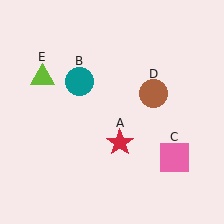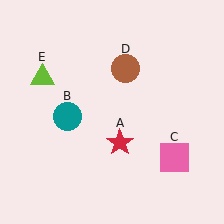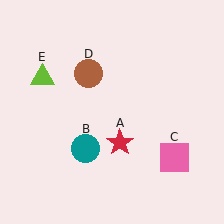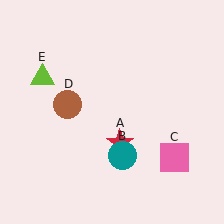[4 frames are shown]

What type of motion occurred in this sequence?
The teal circle (object B), brown circle (object D) rotated counterclockwise around the center of the scene.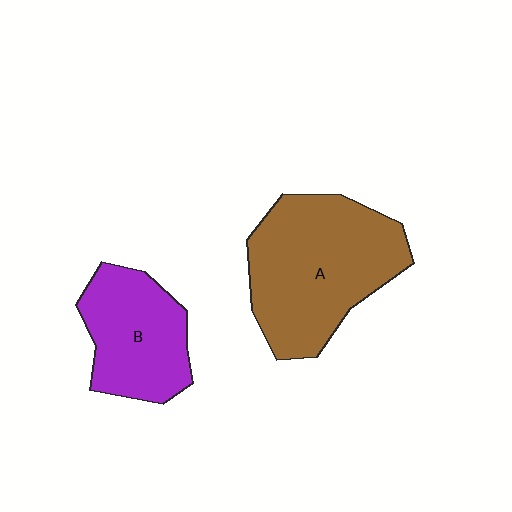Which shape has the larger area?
Shape A (brown).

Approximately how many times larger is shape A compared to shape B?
Approximately 1.6 times.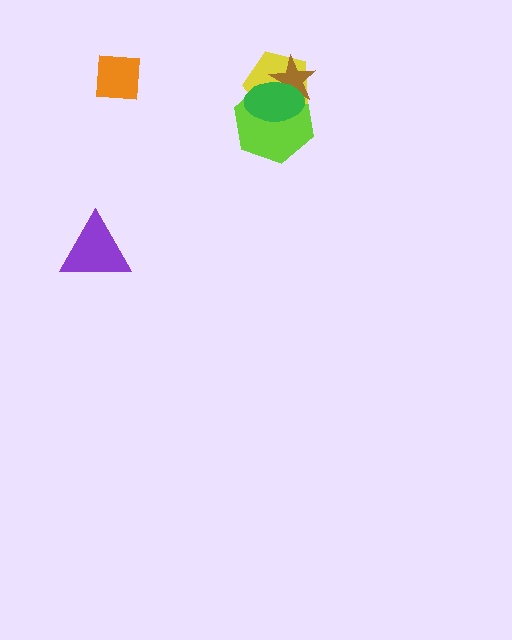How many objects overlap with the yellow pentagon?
3 objects overlap with the yellow pentagon.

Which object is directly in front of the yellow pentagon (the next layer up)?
The brown star is directly in front of the yellow pentagon.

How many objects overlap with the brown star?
3 objects overlap with the brown star.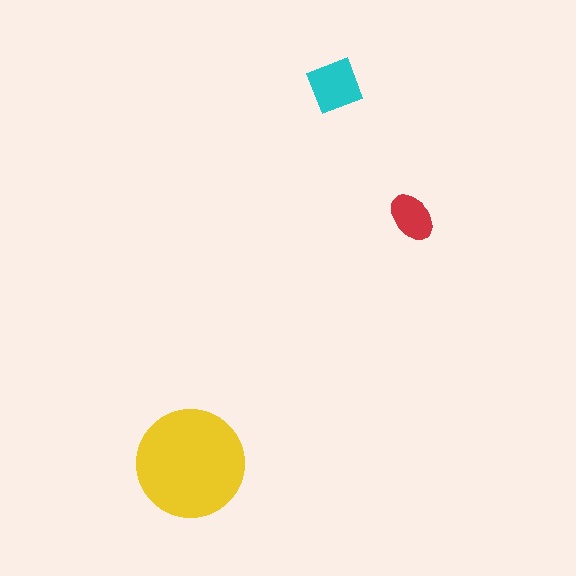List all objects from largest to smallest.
The yellow circle, the cyan square, the red ellipse.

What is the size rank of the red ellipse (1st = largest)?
3rd.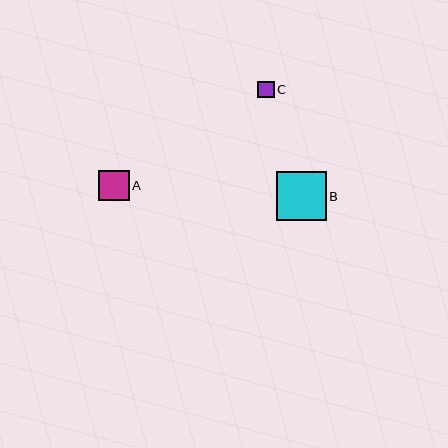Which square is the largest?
Square B is the largest with a size of approximately 49 pixels.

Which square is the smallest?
Square C is the smallest with a size of approximately 17 pixels.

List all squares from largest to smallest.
From largest to smallest: B, A, C.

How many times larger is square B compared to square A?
Square B is approximately 1.6 times the size of square A.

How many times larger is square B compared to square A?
Square B is approximately 1.6 times the size of square A.